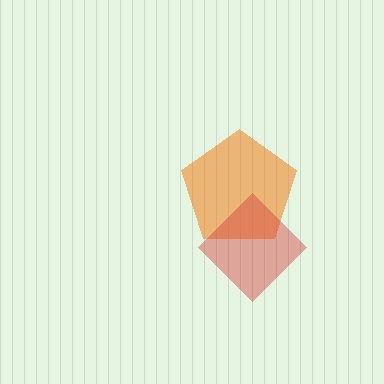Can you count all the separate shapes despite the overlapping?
Yes, there are 2 separate shapes.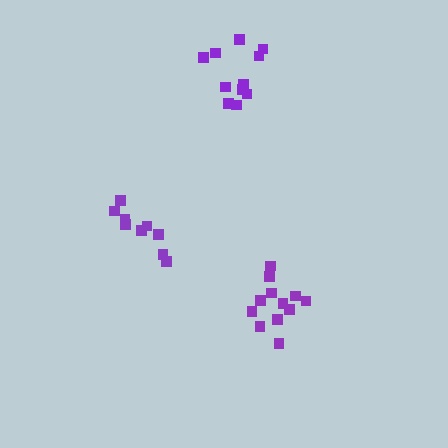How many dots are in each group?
Group 1: 9 dots, Group 2: 12 dots, Group 3: 11 dots (32 total).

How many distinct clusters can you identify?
There are 3 distinct clusters.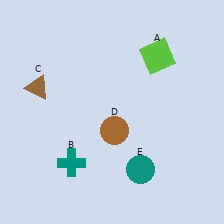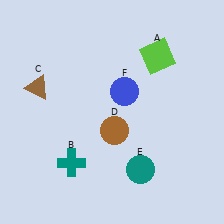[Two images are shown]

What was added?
A blue circle (F) was added in Image 2.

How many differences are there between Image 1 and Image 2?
There is 1 difference between the two images.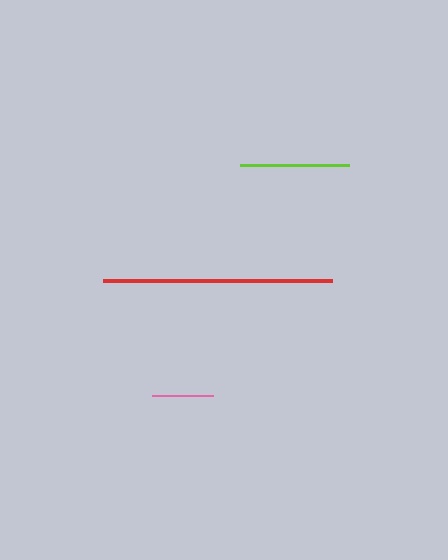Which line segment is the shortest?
The pink line is the shortest at approximately 61 pixels.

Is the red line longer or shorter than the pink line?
The red line is longer than the pink line.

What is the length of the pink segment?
The pink segment is approximately 61 pixels long.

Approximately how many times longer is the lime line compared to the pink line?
The lime line is approximately 1.8 times the length of the pink line.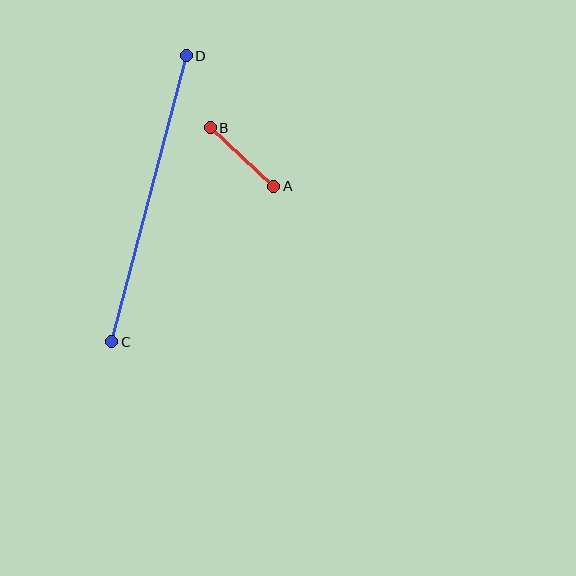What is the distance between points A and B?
The distance is approximately 86 pixels.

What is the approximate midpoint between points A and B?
The midpoint is at approximately (242, 157) pixels.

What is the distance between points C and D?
The distance is approximately 295 pixels.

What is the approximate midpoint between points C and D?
The midpoint is at approximately (149, 199) pixels.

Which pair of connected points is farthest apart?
Points C and D are farthest apart.